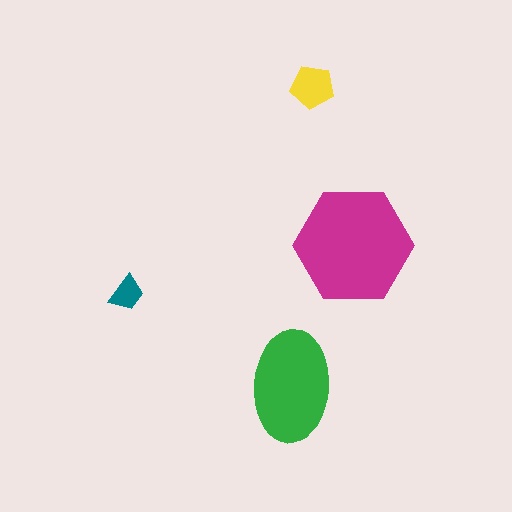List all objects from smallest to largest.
The teal trapezoid, the yellow pentagon, the green ellipse, the magenta hexagon.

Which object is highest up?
The yellow pentagon is topmost.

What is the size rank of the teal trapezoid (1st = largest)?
4th.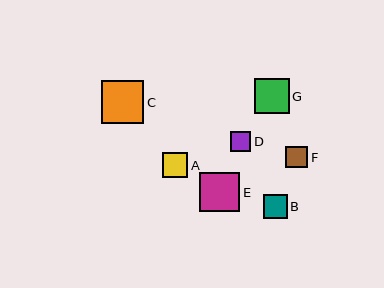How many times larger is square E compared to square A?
Square E is approximately 1.6 times the size of square A.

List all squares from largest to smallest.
From largest to smallest: C, E, G, A, B, F, D.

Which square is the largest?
Square C is the largest with a size of approximately 42 pixels.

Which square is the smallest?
Square D is the smallest with a size of approximately 21 pixels.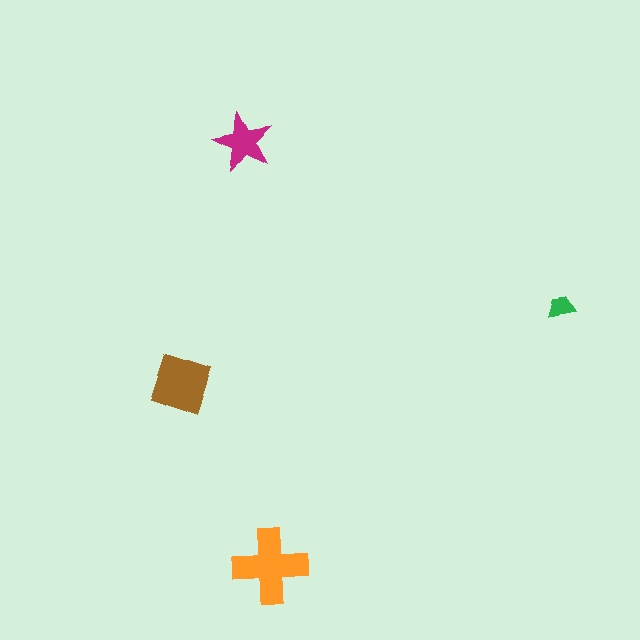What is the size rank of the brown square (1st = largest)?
2nd.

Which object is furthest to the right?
The green trapezoid is rightmost.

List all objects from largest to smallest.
The orange cross, the brown square, the magenta star, the green trapezoid.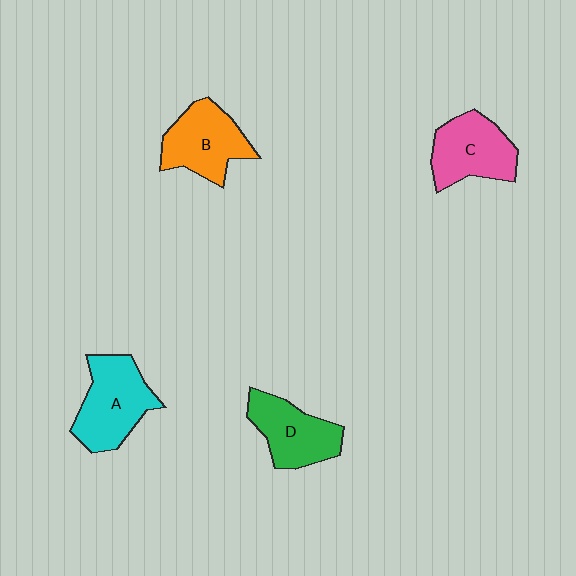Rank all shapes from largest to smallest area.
From largest to smallest: A (cyan), B (orange), C (pink), D (green).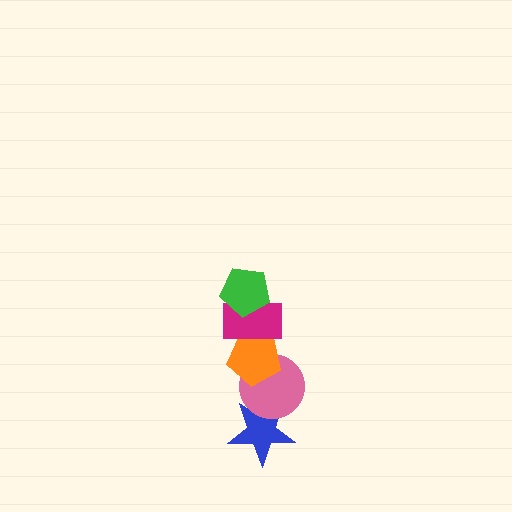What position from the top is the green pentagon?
The green pentagon is 1st from the top.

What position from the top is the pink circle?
The pink circle is 4th from the top.